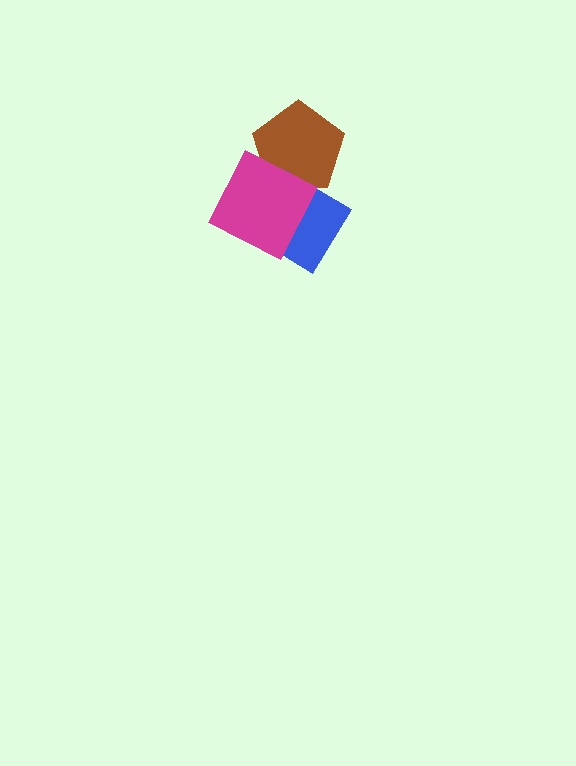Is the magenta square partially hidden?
No, no other shape covers it.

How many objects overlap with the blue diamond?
2 objects overlap with the blue diamond.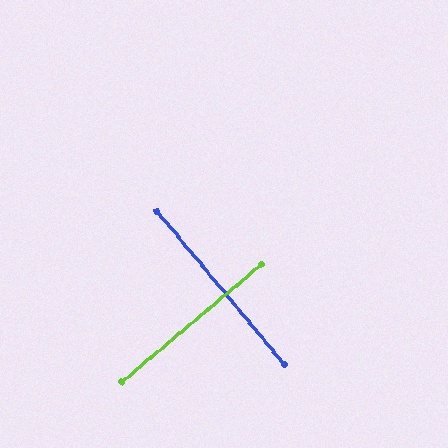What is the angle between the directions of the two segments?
Approximately 90 degrees.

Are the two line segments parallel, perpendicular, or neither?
Perpendicular — they meet at approximately 90°.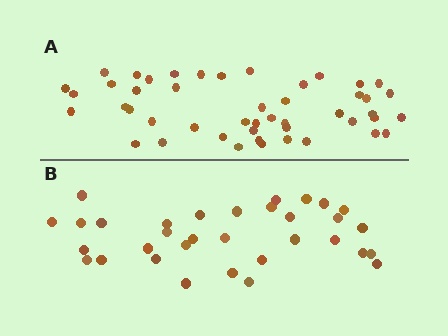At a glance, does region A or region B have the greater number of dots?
Region A (the top region) has more dots.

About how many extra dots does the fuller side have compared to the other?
Region A has approximately 15 more dots than region B.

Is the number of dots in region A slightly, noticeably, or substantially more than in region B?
Region A has noticeably more, but not dramatically so. The ratio is roughly 1.4 to 1.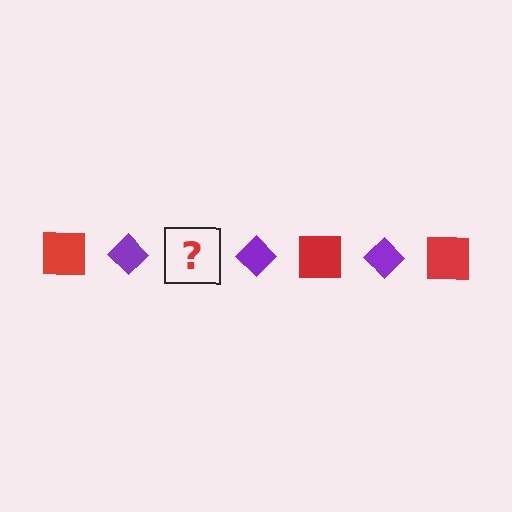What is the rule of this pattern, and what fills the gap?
The rule is that the pattern alternates between red square and purple diamond. The gap should be filled with a red square.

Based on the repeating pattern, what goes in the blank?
The blank should be a red square.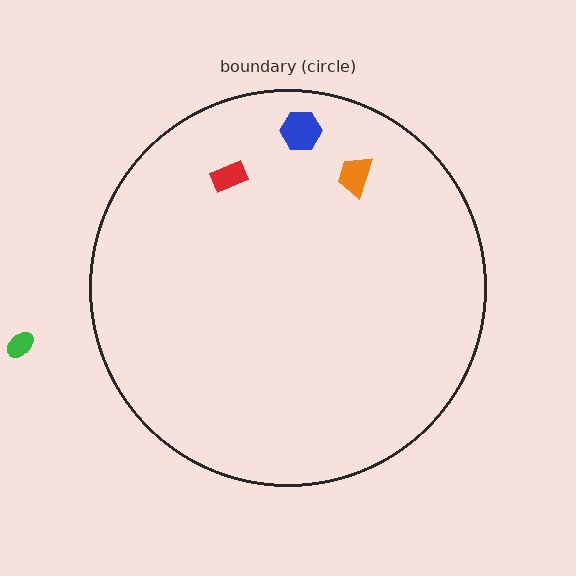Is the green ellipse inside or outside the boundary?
Outside.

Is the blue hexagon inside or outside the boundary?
Inside.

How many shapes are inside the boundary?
3 inside, 1 outside.